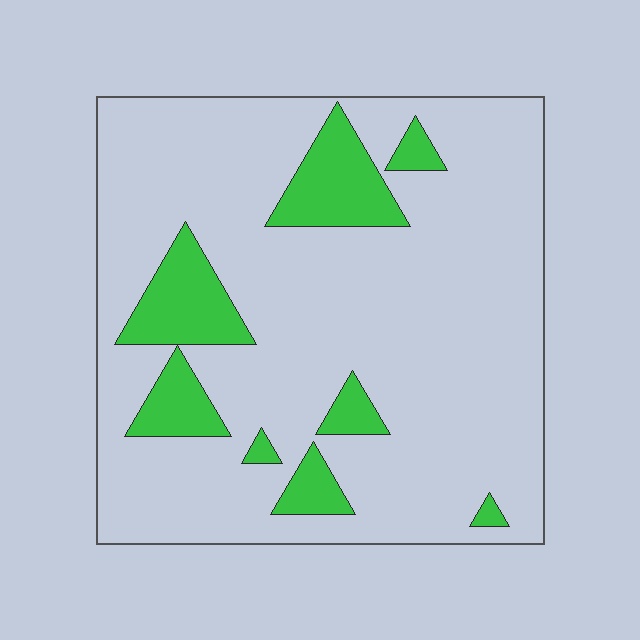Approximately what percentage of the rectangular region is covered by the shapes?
Approximately 15%.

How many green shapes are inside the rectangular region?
8.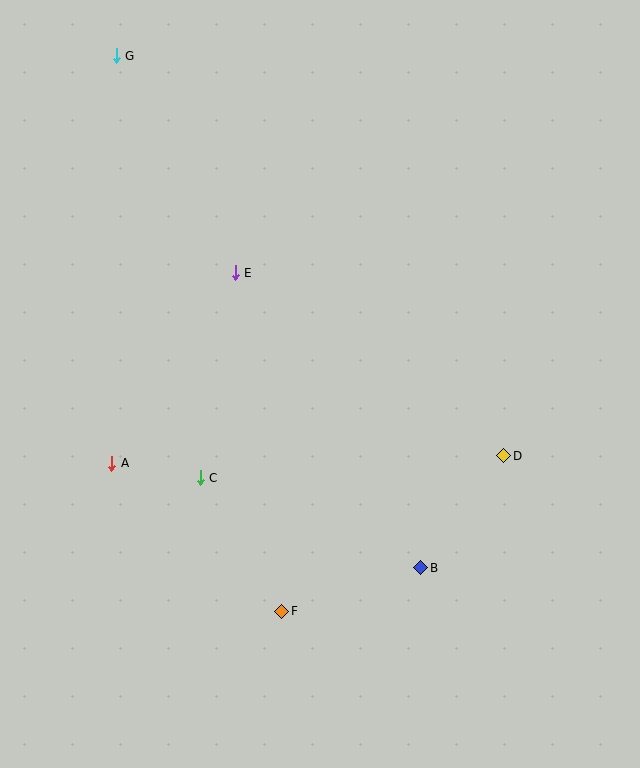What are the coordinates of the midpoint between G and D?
The midpoint between G and D is at (310, 256).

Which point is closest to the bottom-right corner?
Point B is closest to the bottom-right corner.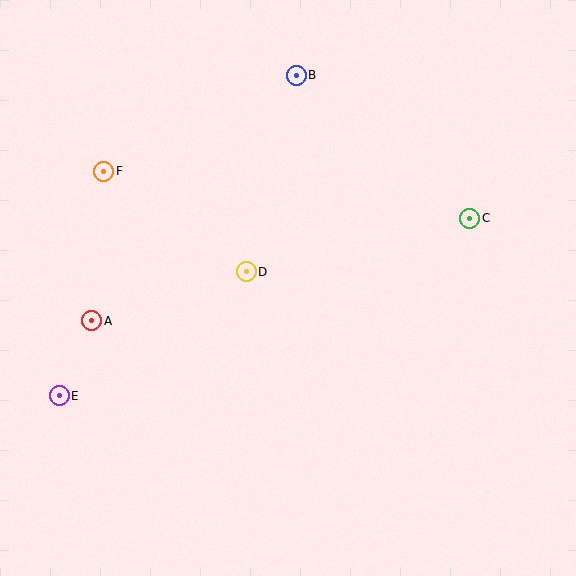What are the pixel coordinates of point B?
Point B is at (296, 75).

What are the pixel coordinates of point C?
Point C is at (470, 218).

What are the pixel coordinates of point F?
Point F is at (104, 171).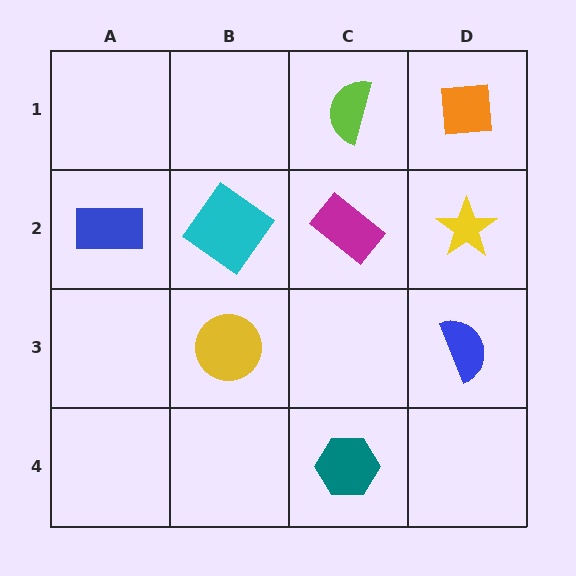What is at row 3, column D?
A blue semicircle.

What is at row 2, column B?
A cyan diamond.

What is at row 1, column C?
A lime semicircle.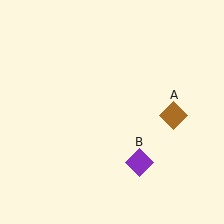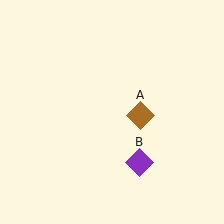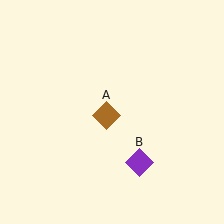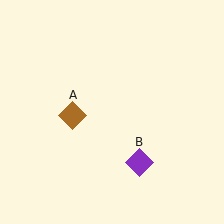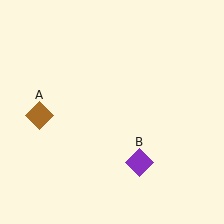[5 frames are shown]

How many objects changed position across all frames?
1 object changed position: brown diamond (object A).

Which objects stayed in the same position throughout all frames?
Purple diamond (object B) remained stationary.